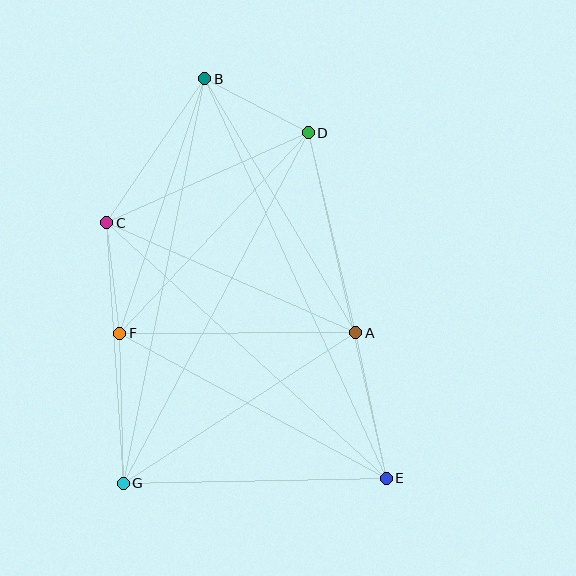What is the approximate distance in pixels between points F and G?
The distance between F and G is approximately 150 pixels.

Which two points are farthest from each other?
Points B and E are farthest from each other.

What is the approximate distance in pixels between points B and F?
The distance between B and F is approximately 268 pixels.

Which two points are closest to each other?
Points C and F are closest to each other.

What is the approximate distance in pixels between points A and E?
The distance between A and E is approximately 149 pixels.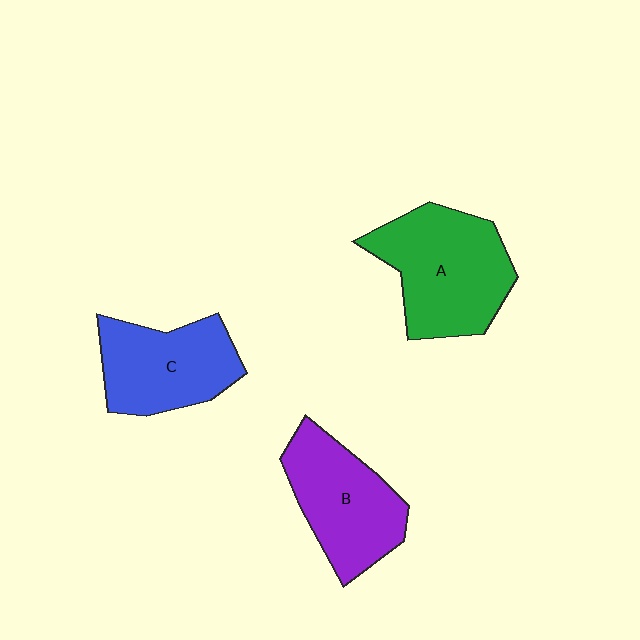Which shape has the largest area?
Shape A (green).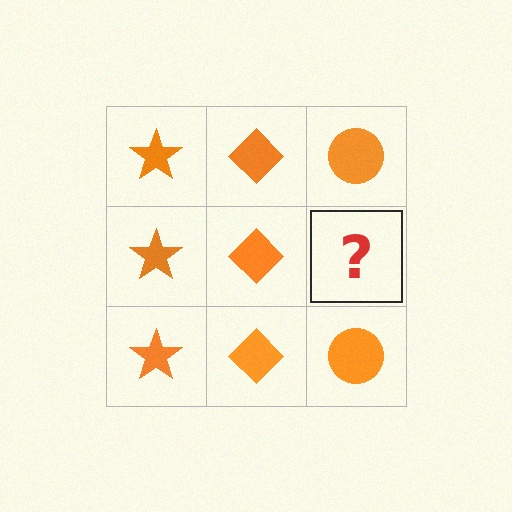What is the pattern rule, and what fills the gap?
The rule is that each column has a consistent shape. The gap should be filled with an orange circle.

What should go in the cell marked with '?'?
The missing cell should contain an orange circle.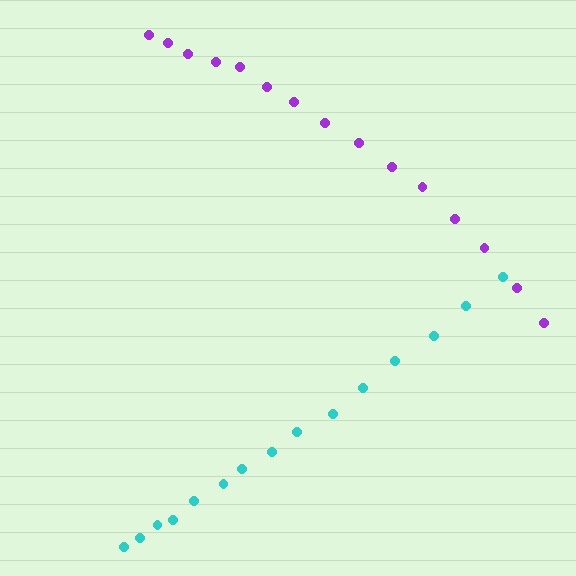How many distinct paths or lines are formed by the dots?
There are 2 distinct paths.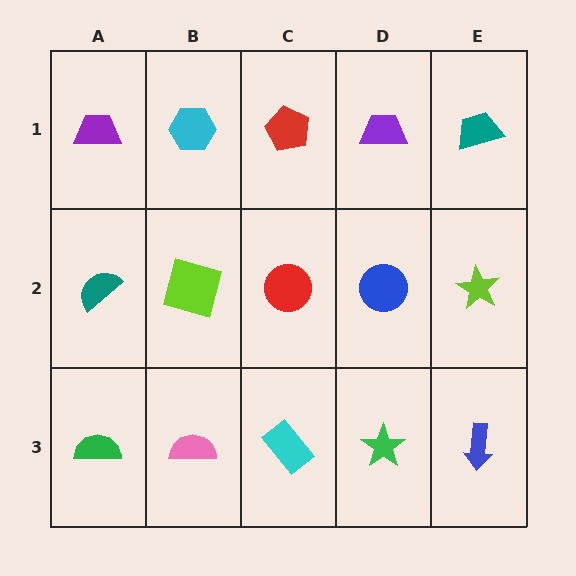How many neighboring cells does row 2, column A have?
3.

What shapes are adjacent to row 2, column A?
A purple trapezoid (row 1, column A), a green semicircle (row 3, column A), a lime square (row 2, column B).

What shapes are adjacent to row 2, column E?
A teal trapezoid (row 1, column E), a blue arrow (row 3, column E), a blue circle (row 2, column D).